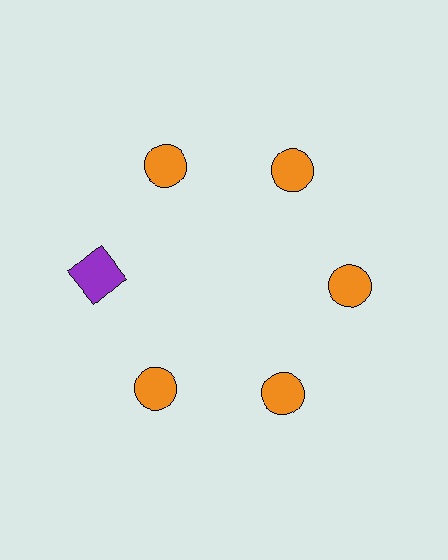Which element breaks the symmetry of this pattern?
The purple square at roughly the 9 o'clock position breaks the symmetry. All other shapes are orange circles.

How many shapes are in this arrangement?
There are 6 shapes arranged in a ring pattern.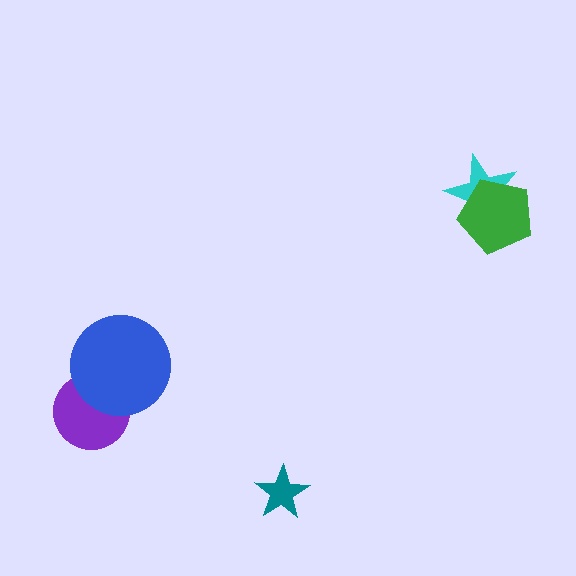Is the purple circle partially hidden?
Yes, it is partially covered by another shape.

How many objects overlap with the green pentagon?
1 object overlaps with the green pentagon.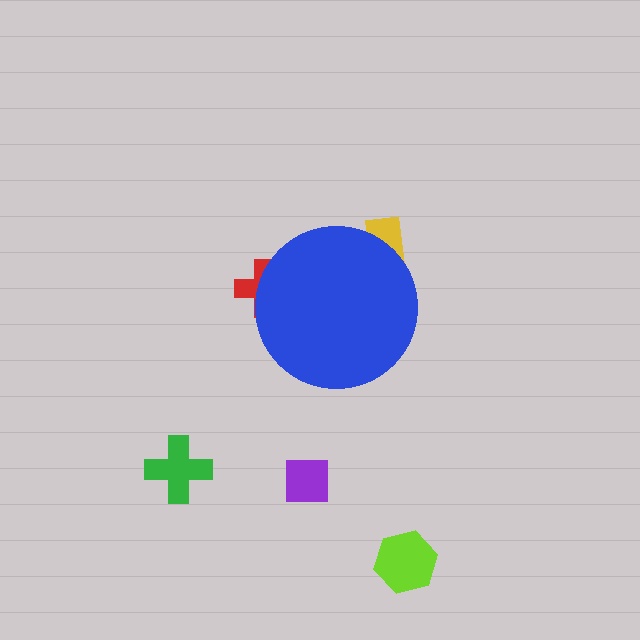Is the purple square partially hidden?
No, the purple square is fully visible.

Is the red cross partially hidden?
Yes, the red cross is partially hidden behind the blue circle.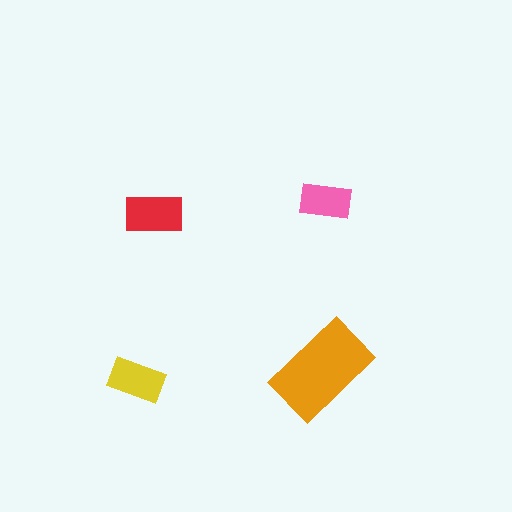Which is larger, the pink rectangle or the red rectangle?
The red one.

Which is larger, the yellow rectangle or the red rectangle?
The red one.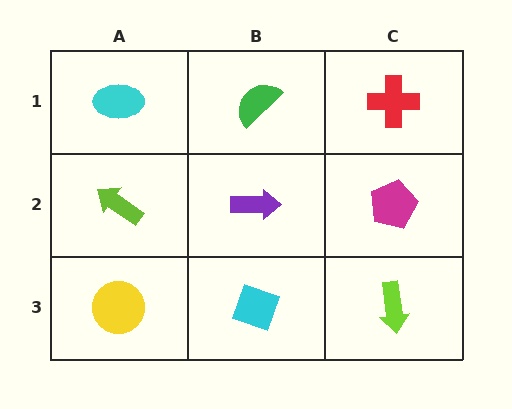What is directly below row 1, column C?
A magenta pentagon.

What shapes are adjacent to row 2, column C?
A red cross (row 1, column C), a lime arrow (row 3, column C), a purple arrow (row 2, column B).